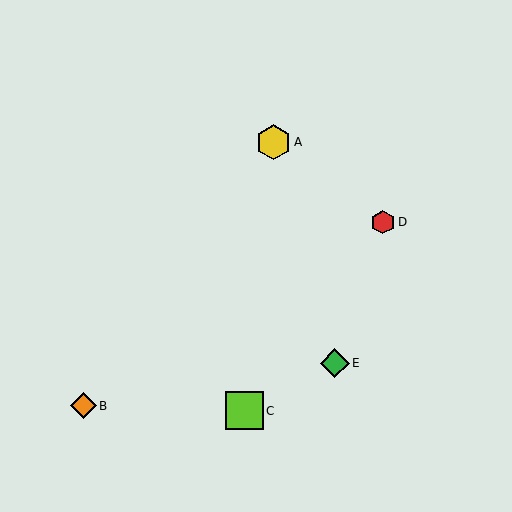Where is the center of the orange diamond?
The center of the orange diamond is at (84, 406).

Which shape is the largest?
The lime square (labeled C) is the largest.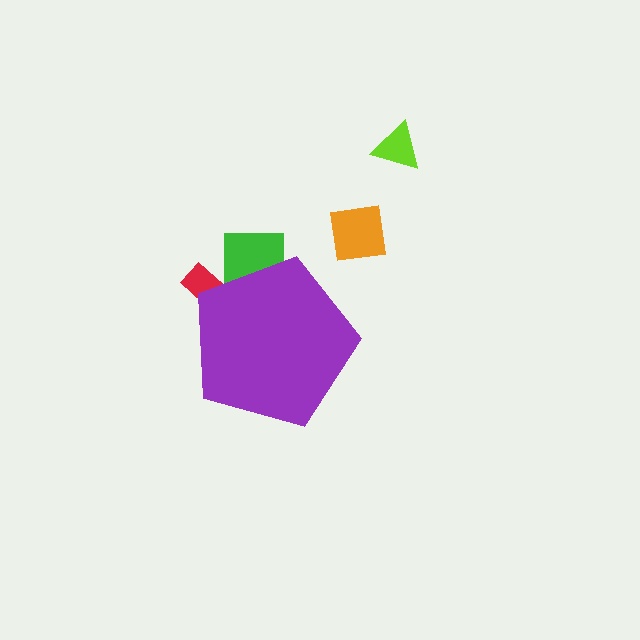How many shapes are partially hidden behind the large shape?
2 shapes are partially hidden.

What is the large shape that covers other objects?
A purple pentagon.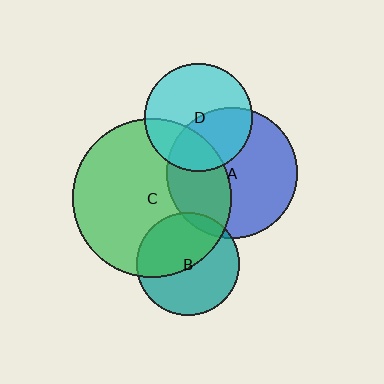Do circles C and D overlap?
Yes.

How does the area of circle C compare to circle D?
Approximately 2.2 times.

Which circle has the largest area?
Circle C (green).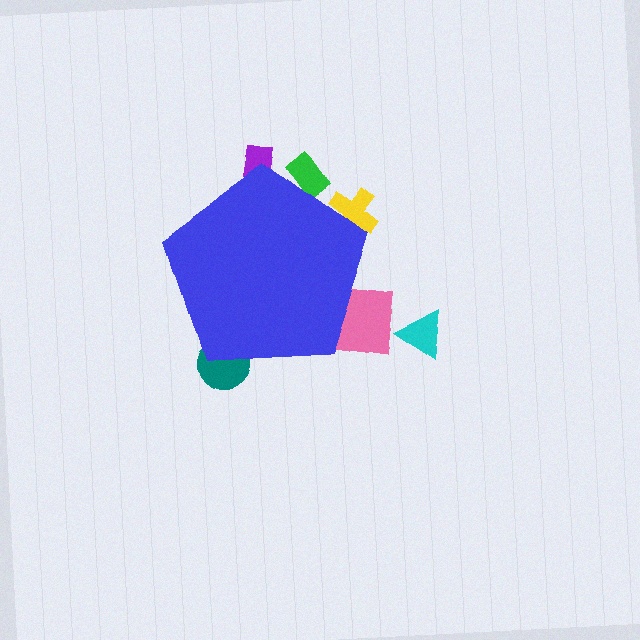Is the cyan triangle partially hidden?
No, the cyan triangle is fully visible.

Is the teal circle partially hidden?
Yes, the teal circle is partially hidden behind the blue pentagon.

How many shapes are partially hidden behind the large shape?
5 shapes are partially hidden.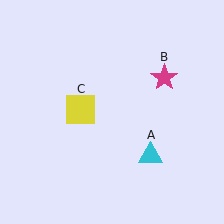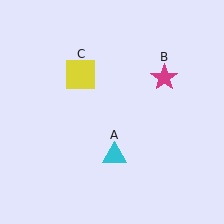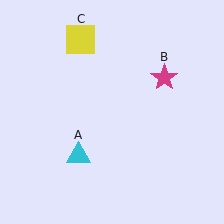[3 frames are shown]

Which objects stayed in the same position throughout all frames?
Magenta star (object B) remained stationary.